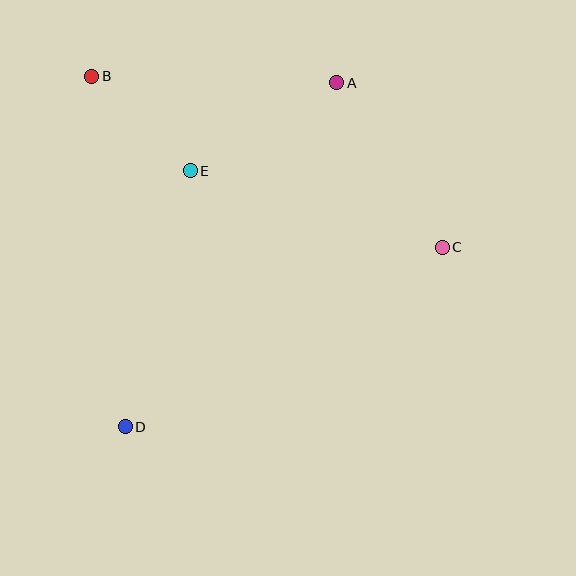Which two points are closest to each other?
Points B and E are closest to each other.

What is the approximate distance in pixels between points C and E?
The distance between C and E is approximately 263 pixels.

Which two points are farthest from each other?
Points A and D are farthest from each other.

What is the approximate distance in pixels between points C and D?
The distance between C and D is approximately 364 pixels.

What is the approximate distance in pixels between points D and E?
The distance between D and E is approximately 264 pixels.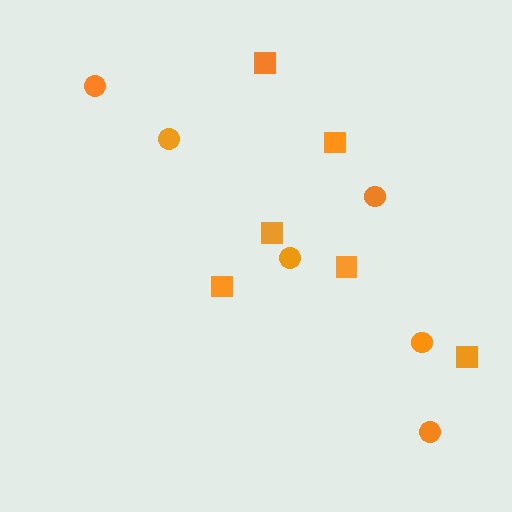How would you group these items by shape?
There are 2 groups: one group of circles (6) and one group of squares (6).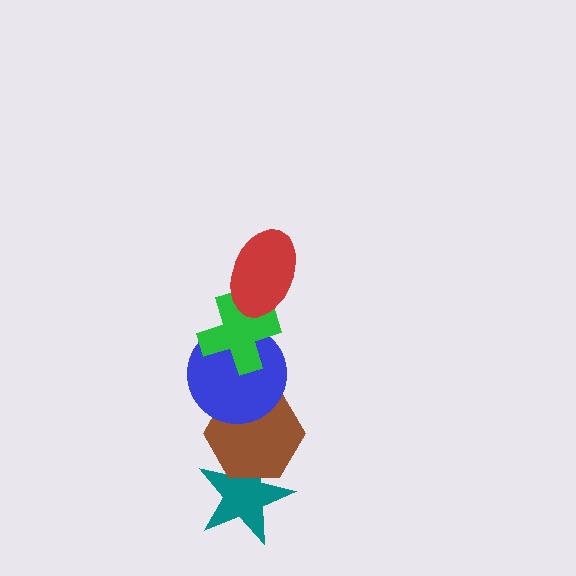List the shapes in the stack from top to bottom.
From top to bottom: the red ellipse, the green cross, the blue circle, the brown hexagon, the teal star.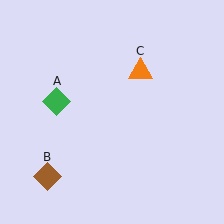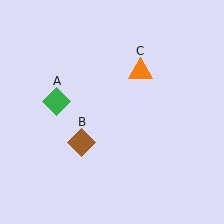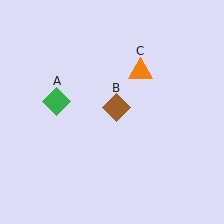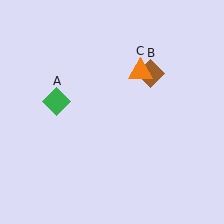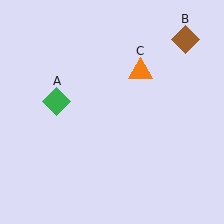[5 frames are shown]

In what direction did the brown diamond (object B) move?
The brown diamond (object B) moved up and to the right.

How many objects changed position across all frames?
1 object changed position: brown diamond (object B).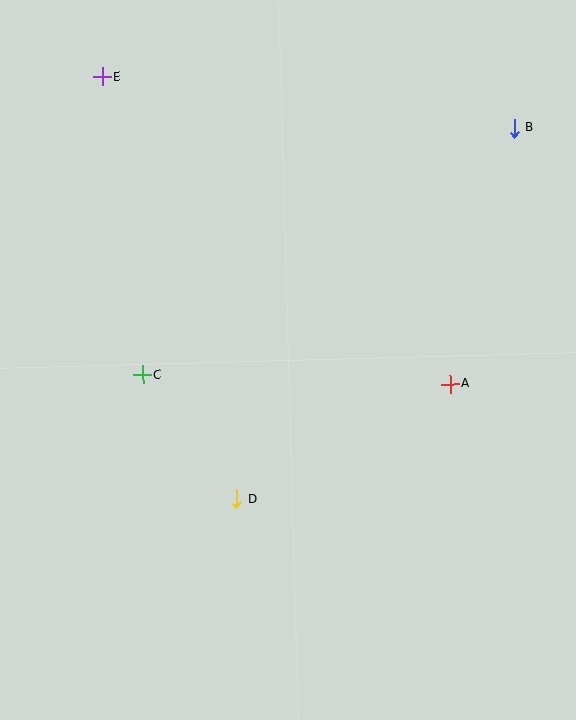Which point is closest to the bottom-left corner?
Point D is closest to the bottom-left corner.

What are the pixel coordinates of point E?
Point E is at (102, 77).